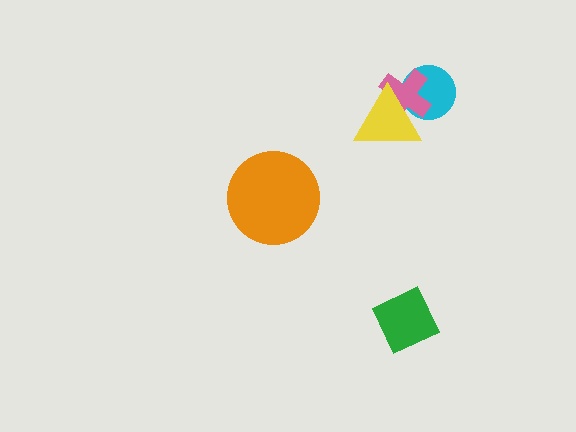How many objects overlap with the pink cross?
2 objects overlap with the pink cross.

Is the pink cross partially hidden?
Yes, it is partially covered by another shape.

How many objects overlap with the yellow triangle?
2 objects overlap with the yellow triangle.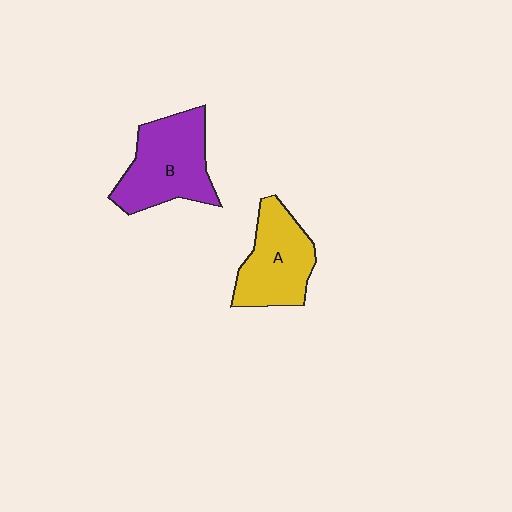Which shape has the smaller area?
Shape A (yellow).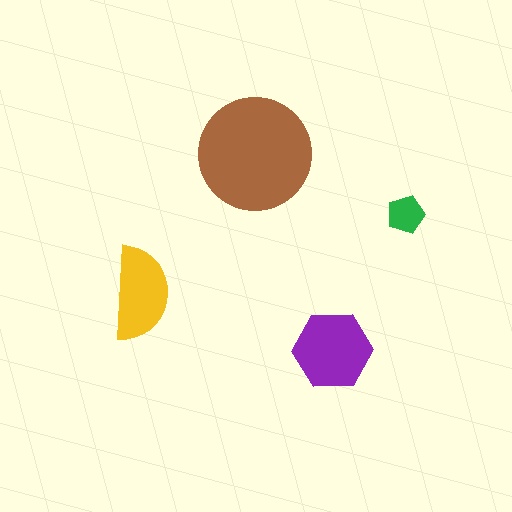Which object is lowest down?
The purple hexagon is bottommost.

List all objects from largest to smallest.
The brown circle, the purple hexagon, the yellow semicircle, the green pentagon.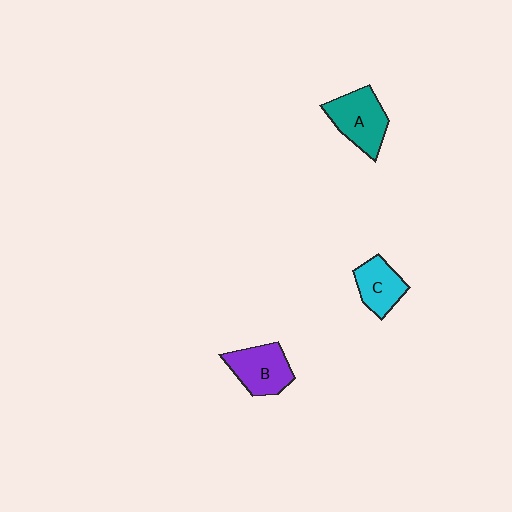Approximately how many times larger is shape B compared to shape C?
Approximately 1.2 times.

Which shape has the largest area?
Shape A (teal).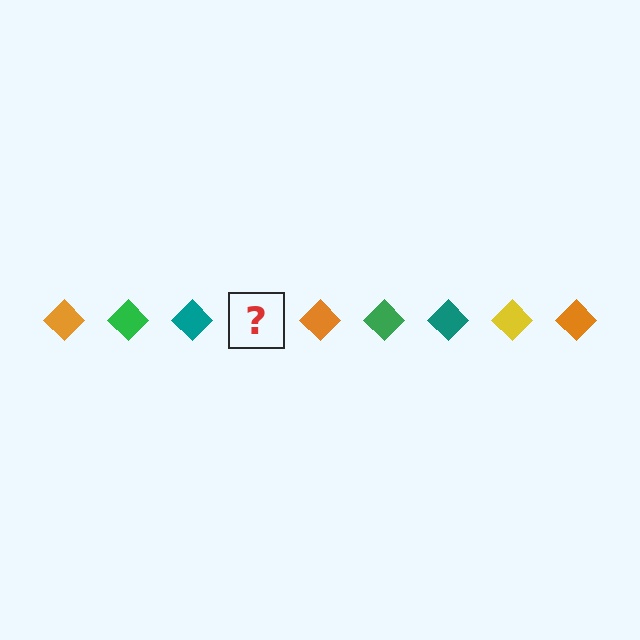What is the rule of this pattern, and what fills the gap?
The rule is that the pattern cycles through orange, green, teal, yellow diamonds. The gap should be filled with a yellow diamond.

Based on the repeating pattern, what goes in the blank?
The blank should be a yellow diamond.